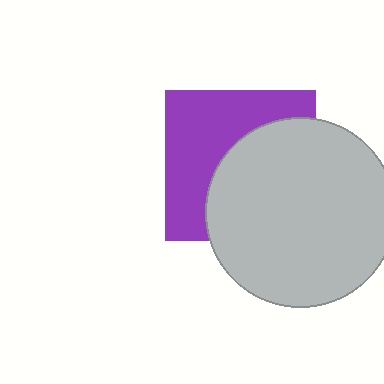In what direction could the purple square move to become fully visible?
The purple square could move toward the upper-left. That would shift it out from behind the light gray circle entirely.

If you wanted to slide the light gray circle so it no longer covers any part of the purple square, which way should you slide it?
Slide it toward the lower-right — that is the most direct way to separate the two shapes.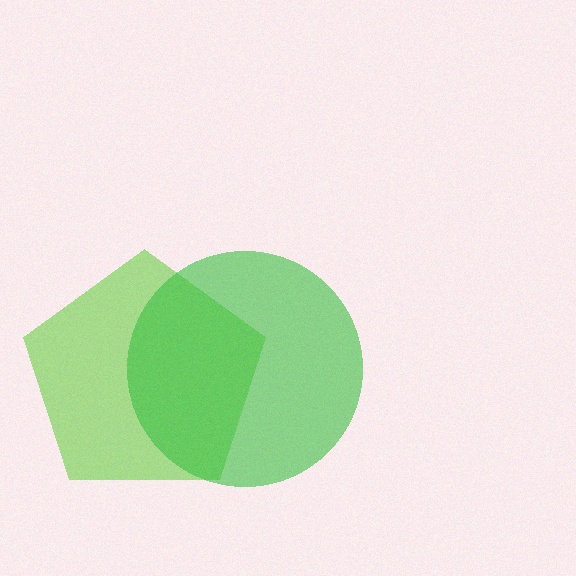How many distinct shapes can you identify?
There are 2 distinct shapes: a lime pentagon, a green circle.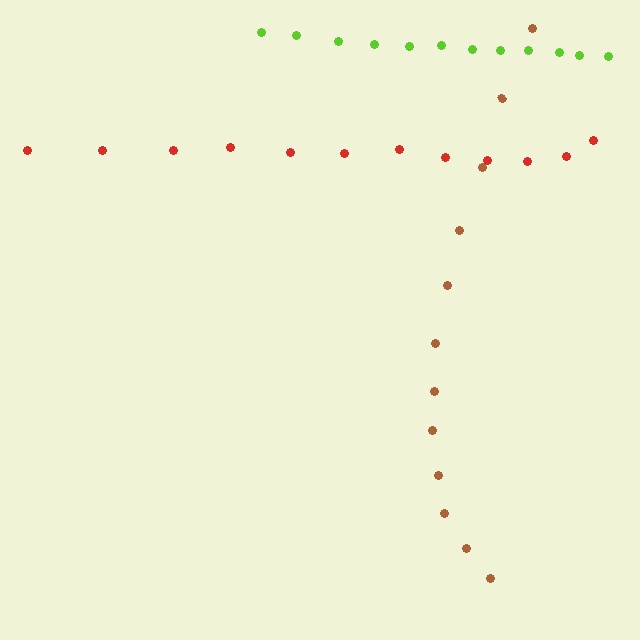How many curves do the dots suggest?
There are 3 distinct paths.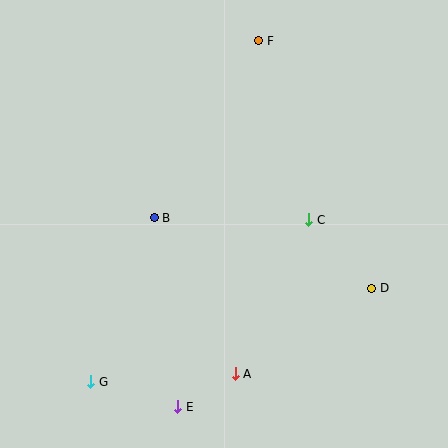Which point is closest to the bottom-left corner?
Point G is closest to the bottom-left corner.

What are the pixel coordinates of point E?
Point E is at (178, 407).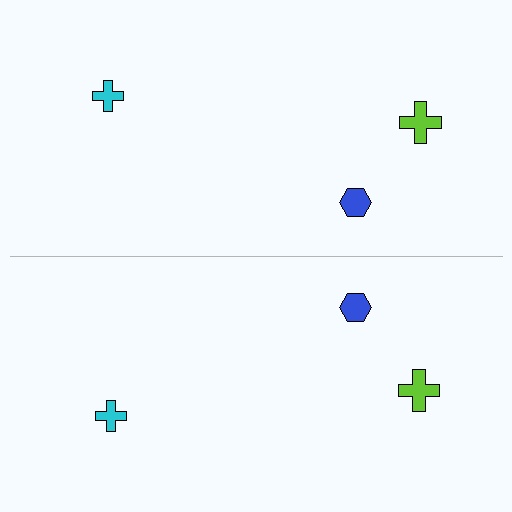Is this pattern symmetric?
Yes, this pattern has bilateral (reflection) symmetry.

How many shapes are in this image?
There are 6 shapes in this image.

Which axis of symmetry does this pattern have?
The pattern has a horizontal axis of symmetry running through the center of the image.